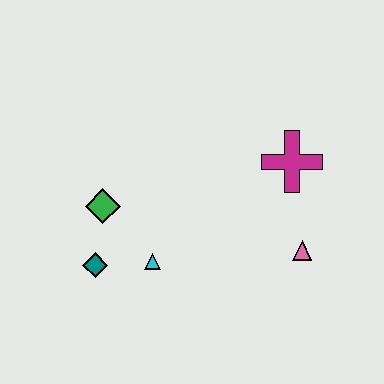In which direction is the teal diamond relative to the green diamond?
The teal diamond is below the green diamond.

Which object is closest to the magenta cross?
The pink triangle is closest to the magenta cross.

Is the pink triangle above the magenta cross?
No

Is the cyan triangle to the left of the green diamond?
No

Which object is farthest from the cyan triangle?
The magenta cross is farthest from the cyan triangle.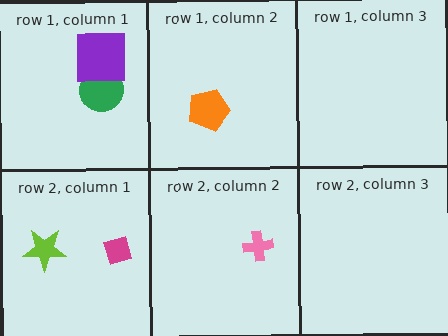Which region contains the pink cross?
The row 2, column 2 region.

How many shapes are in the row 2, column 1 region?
2.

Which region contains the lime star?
The row 2, column 1 region.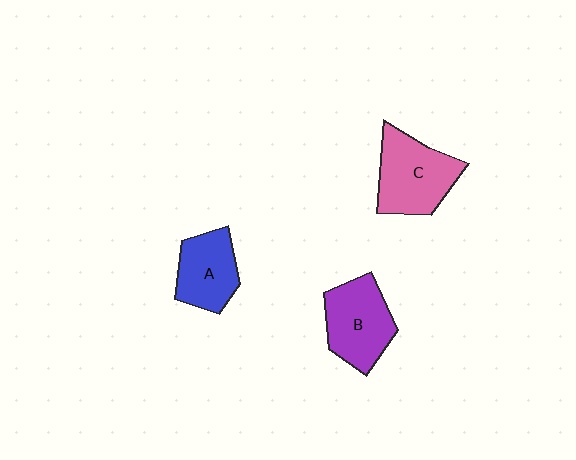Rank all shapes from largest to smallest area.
From largest to smallest: C (pink), B (purple), A (blue).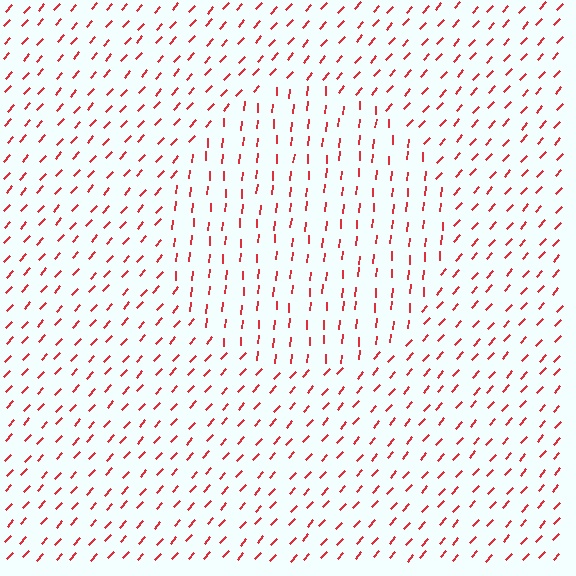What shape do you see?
I see a circle.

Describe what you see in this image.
The image is filled with small red line segments. A circle region in the image has lines oriented differently from the surrounding lines, creating a visible texture boundary.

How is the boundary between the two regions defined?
The boundary is defined purely by a change in line orientation (approximately 37 degrees difference). All lines are the same color and thickness.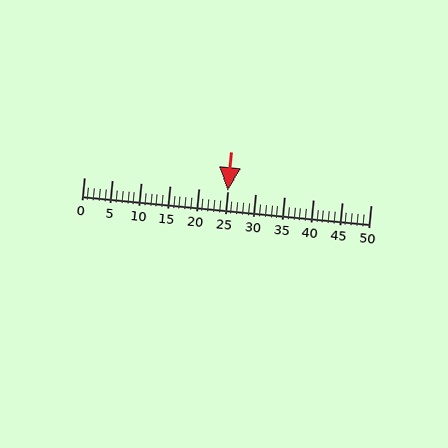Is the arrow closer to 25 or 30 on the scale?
The arrow is closer to 25.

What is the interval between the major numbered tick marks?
The major tick marks are spaced 5 units apart.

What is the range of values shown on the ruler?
The ruler shows values from 0 to 50.